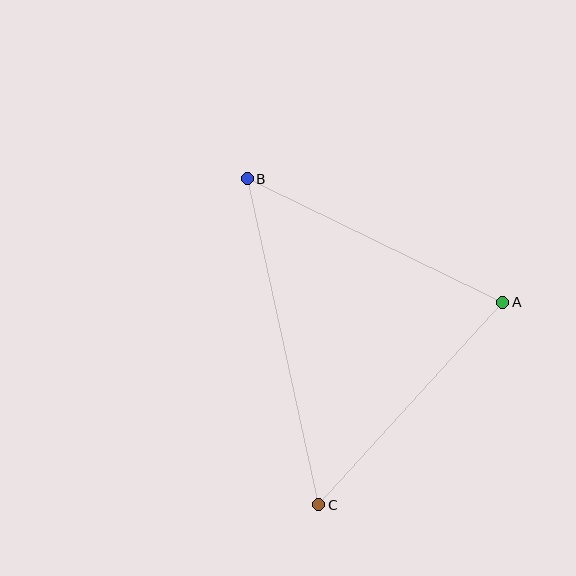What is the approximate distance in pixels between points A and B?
The distance between A and B is approximately 284 pixels.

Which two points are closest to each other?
Points A and C are closest to each other.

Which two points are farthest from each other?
Points B and C are farthest from each other.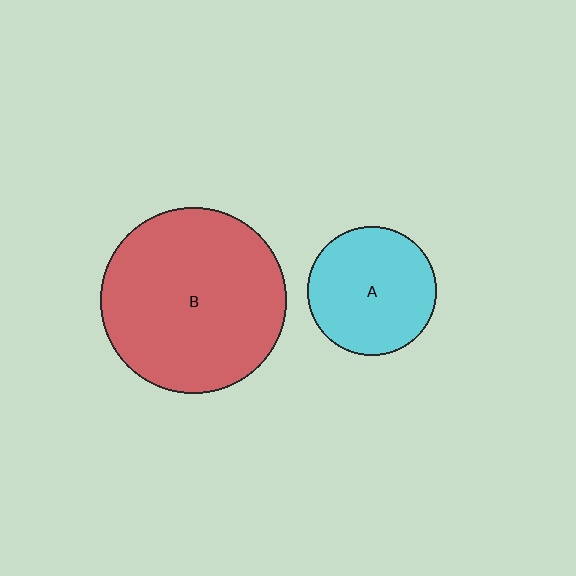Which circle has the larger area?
Circle B (red).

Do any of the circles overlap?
No, none of the circles overlap.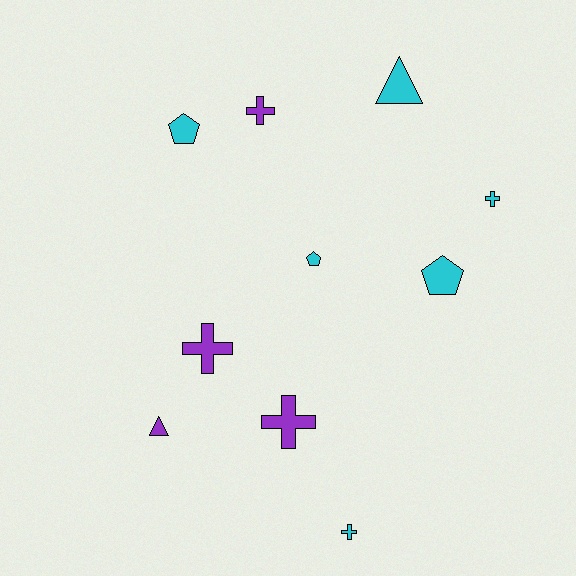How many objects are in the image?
There are 10 objects.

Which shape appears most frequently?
Cross, with 5 objects.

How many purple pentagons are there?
There are no purple pentagons.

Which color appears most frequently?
Cyan, with 6 objects.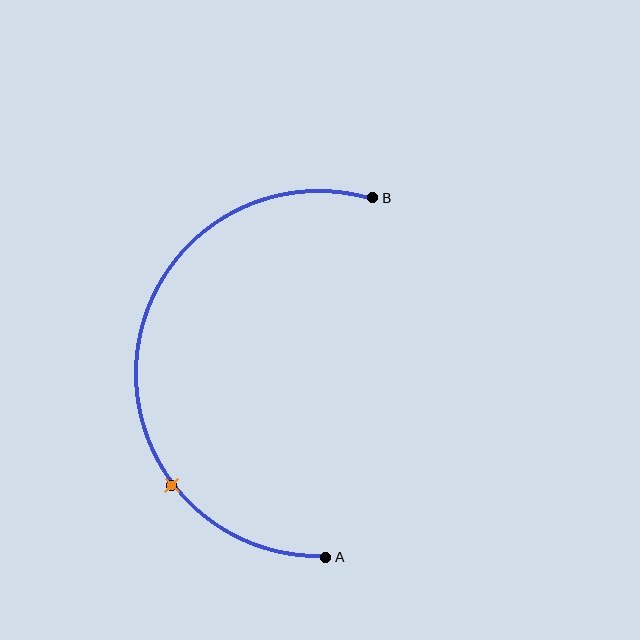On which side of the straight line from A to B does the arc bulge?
The arc bulges to the left of the straight line connecting A and B.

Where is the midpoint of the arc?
The arc midpoint is the point on the curve farthest from the straight line joining A and B. It sits to the left of that line.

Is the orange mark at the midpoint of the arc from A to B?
No. The orange mark lies on the arc but is closer to endpoint A. The arc midpoint would be at the point on the curve equidistant along the arc from both A and B.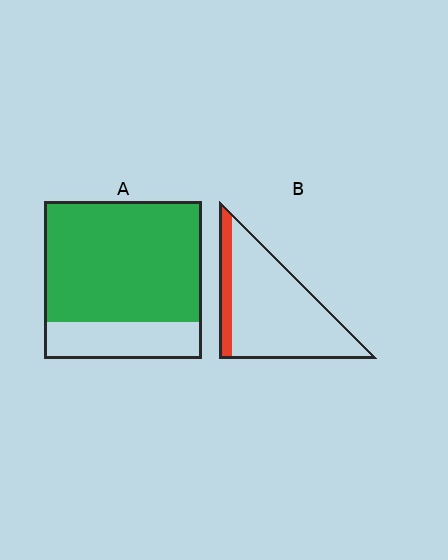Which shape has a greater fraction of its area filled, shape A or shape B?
Shape A.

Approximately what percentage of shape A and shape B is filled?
A is approximately 75% and B is approximately 15%.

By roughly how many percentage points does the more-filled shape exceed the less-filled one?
By roughly 60 percentage points (A over B).